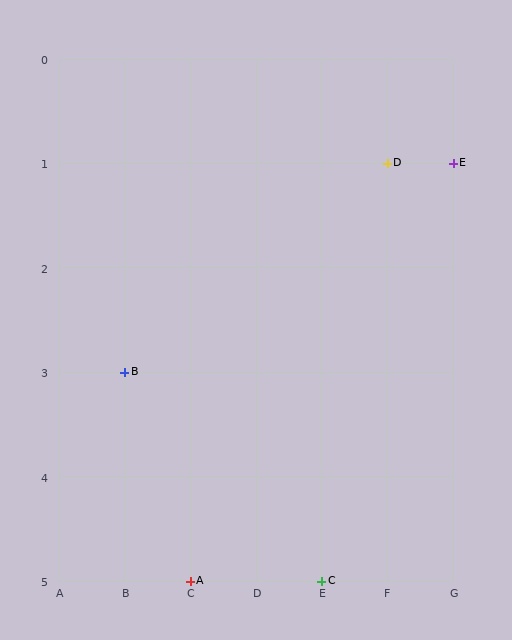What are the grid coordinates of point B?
Point B is at grid coordinates (B, 3).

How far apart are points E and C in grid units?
Points E and C are 2 columns and 4 rows apart (about 4.5 grid units diagonally).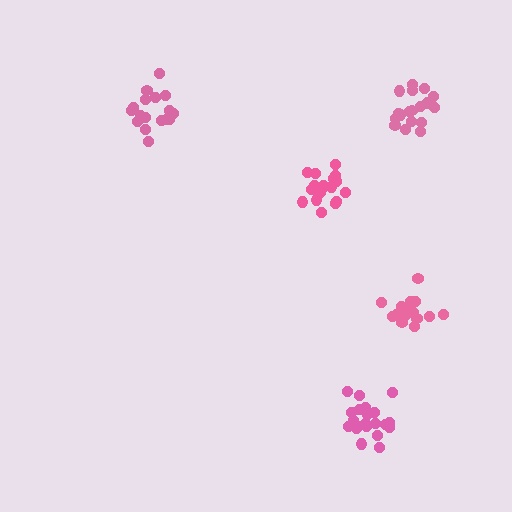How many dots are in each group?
Group 1: 20 dots, Group 2: 21 dots, Group 3: 18 dots, Group 4: 17 dots, Group 5: 18 dots (94 total).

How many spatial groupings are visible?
There are 5 spatial groupings.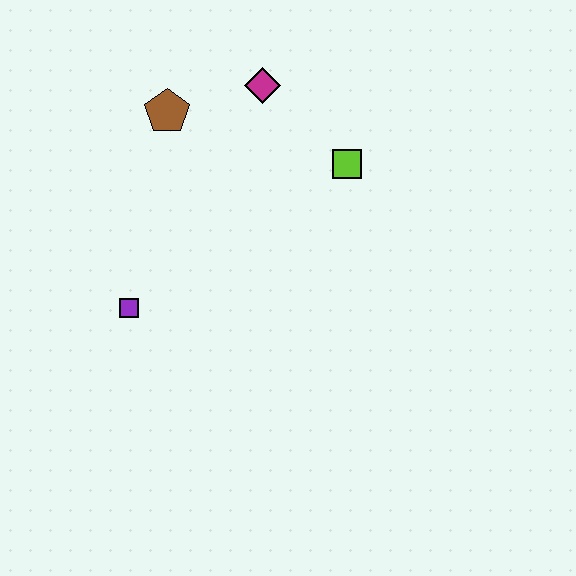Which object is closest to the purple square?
The brown pentagon is closest to the purple square.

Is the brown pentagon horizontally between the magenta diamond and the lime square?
No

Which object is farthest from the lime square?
The purple square is farthest from the lime square.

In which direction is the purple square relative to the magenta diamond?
The purple square is below the magenta diamond.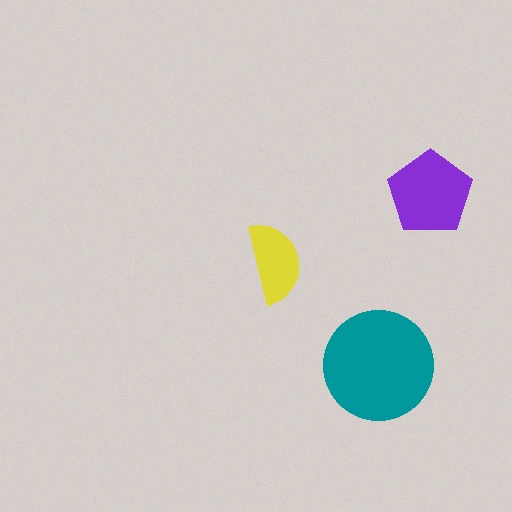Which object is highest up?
The purple pentagon is topmost.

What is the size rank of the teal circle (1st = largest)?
1st.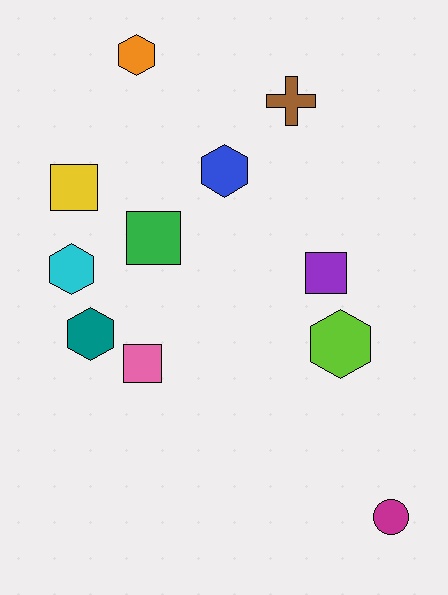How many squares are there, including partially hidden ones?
There are 4 squares.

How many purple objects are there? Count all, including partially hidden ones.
There is 1 purple object.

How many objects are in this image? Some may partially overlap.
There are 11 objects.